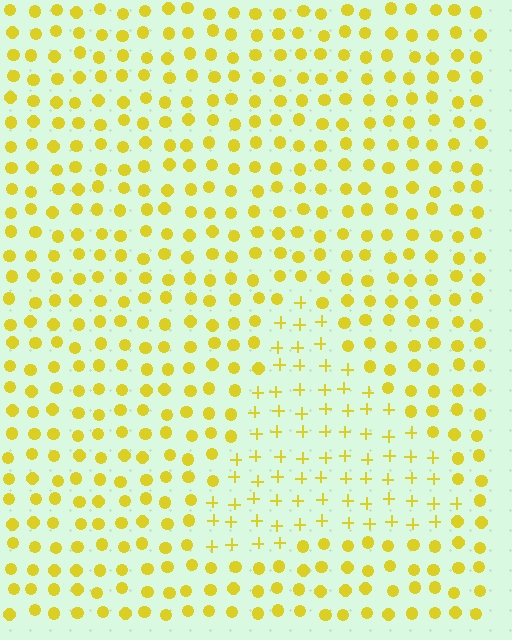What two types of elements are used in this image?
The image uses plus signs inside the triangle region and circles outside it.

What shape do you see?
I see a triangle.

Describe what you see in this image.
The image is filled with small yellow elements arranged in a uniform grid. A triangle-shaped region contains plus signs, while the surrounding area contains circles. The boundary is defined purely by the change in element shape.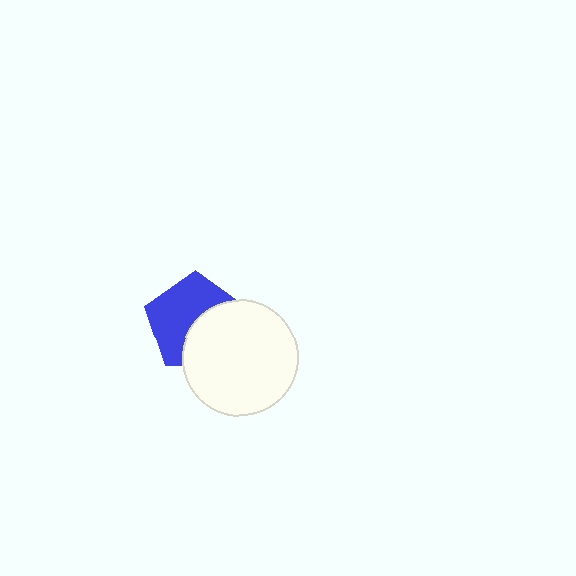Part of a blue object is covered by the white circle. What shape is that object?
It is a pentagon.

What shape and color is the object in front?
The object in front is a white circle.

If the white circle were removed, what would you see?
You would see the complete blue pentagon.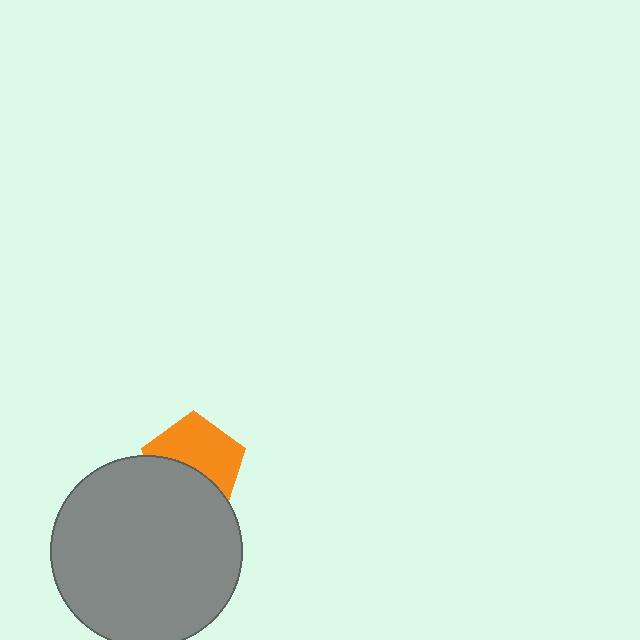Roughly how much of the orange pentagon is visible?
About half of it is visible (roughly 57%).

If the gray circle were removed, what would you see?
You would see the complete orange pentagon.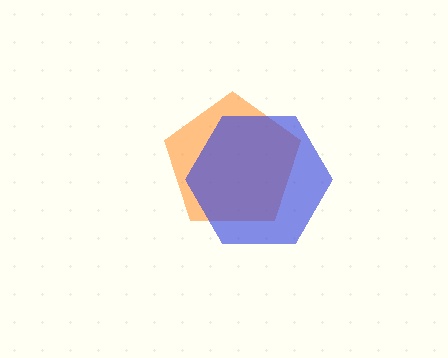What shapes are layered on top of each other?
The layered shapes are: an orange pentagon, a blue hexagon.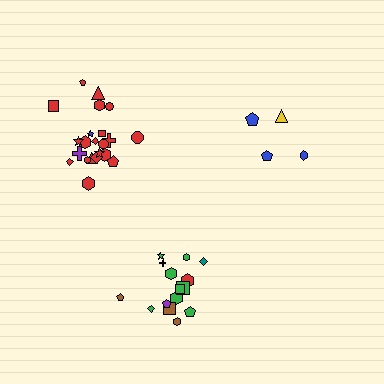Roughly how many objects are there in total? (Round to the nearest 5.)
Roughly 40 objects in total.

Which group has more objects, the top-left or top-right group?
The top-left group.